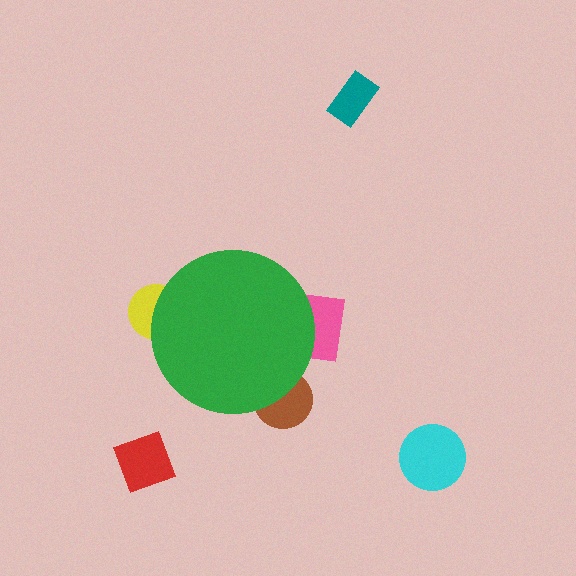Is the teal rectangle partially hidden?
No, the teal rectangle is fully visible.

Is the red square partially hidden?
No, the red square is fully visible.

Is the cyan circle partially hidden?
No, the cyan circle is fully visible.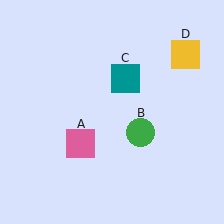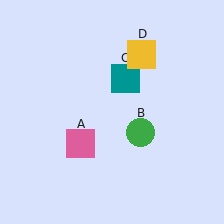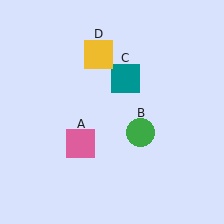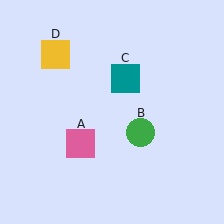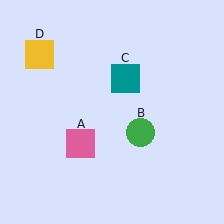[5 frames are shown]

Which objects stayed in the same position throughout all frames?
Pink square (object A) and green circle (object B) and teal square (object C) remained stationary.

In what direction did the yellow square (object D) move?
The yellow square (object D) moved left.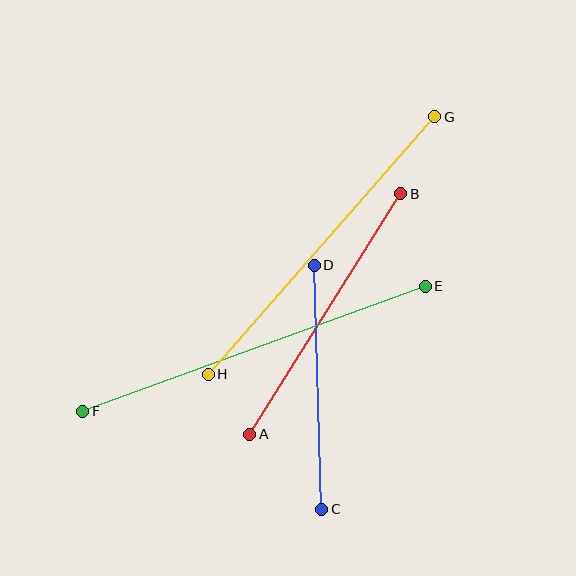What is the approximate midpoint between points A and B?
The midpoint is at approximately (325, 314) pixels.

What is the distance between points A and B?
The distance is approximately 284 pixels.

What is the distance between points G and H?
The distance is approximately 343 pixels.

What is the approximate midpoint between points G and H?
The midpoint is at approximately (321, 246) pixels.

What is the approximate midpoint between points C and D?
The midpoint is at approximately (318, 387) pixels.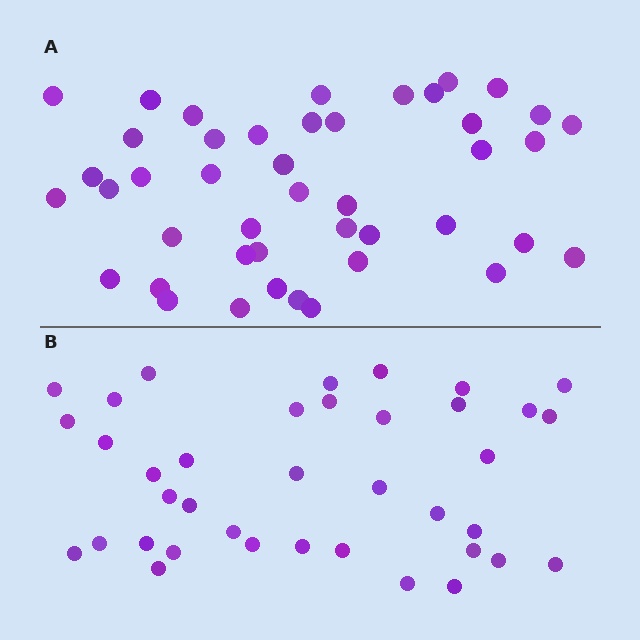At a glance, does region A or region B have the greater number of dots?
Region A (the top region) has more dots.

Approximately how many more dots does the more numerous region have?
Region A has about 6 more dots than region B.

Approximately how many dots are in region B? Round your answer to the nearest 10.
About 40 dots. (The exact count is 38, which rounds to 40.)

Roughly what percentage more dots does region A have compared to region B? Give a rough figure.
About 15% more.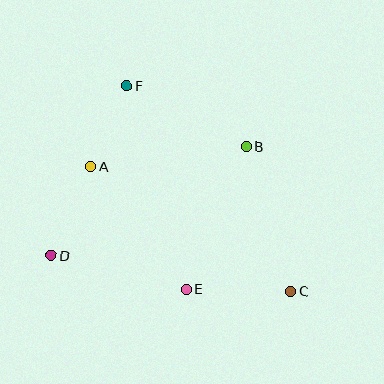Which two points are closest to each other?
Points A and F are closest to each other.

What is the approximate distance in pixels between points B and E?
The distance between B and E is approximately 155 pixels.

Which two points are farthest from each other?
Points C and F are farthest from each other.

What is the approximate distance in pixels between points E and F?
The distance between E and F is approximately 212 pixels.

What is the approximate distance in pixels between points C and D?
The distance between C and D is approximately 243 pixels.